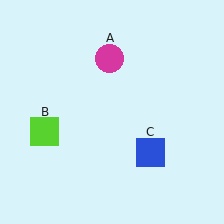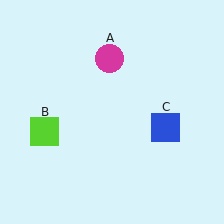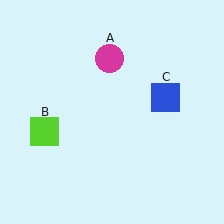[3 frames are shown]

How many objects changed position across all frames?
1 object changed position: blue square (object C).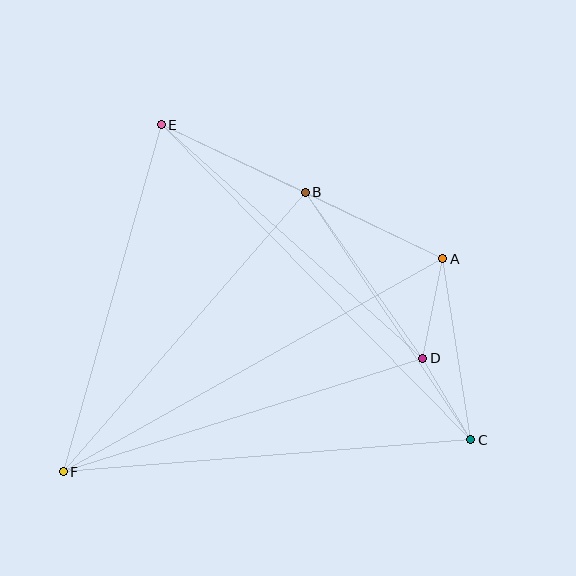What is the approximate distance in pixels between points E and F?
The distance between E and F is approximately 361 pixels.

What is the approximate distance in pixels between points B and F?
The distance between B and F is approximately 370 pixels.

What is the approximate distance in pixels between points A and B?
The distance between A and B is approximately 153 pixels.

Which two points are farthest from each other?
Points C and E are farthest from each other.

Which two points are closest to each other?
Points C and D are closest to each other.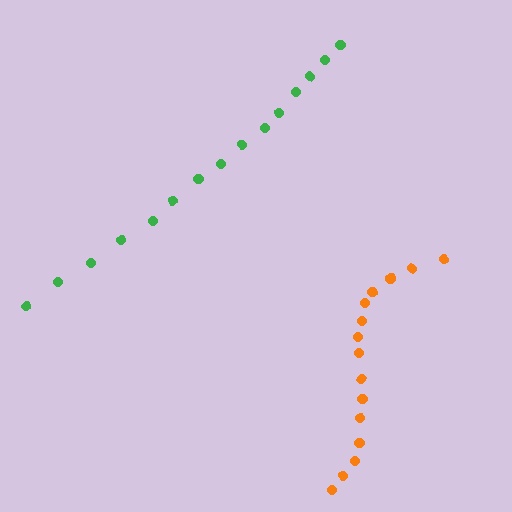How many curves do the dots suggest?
There are 2 distinct paths.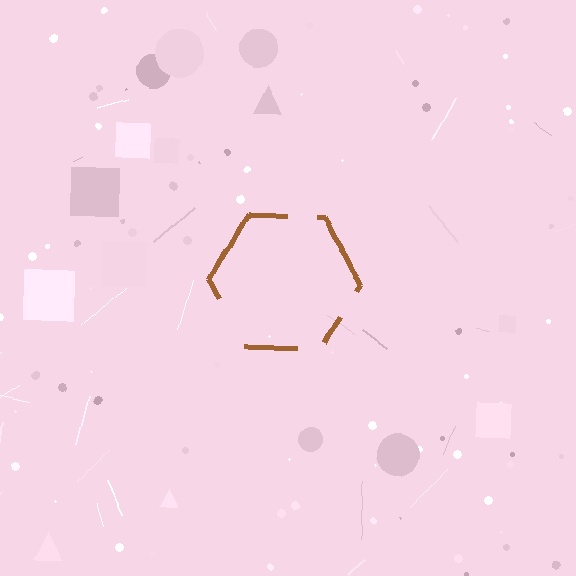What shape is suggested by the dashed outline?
The dashed outline suggests a hexagon.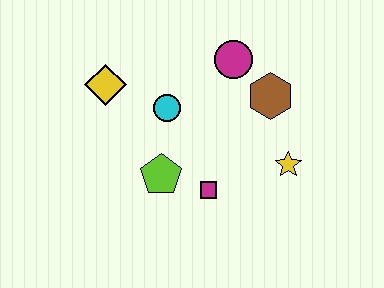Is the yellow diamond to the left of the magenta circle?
Yes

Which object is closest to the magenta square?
The lime pentagon is closest to the magenta square.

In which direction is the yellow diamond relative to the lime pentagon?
The yellow diamond is above the lime pentagon.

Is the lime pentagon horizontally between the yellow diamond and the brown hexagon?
Yes